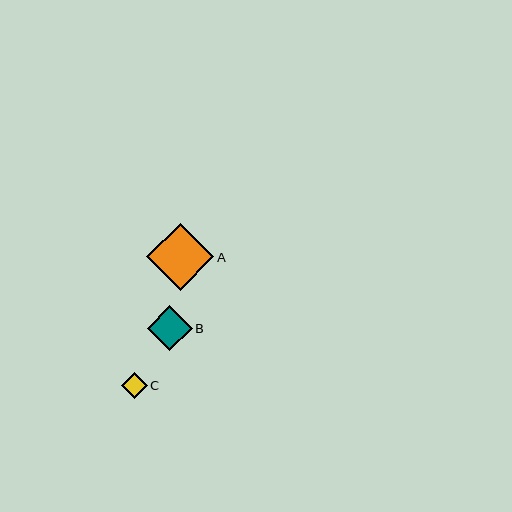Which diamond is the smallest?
Diamond C is the smallest with a size of approximately 26 pixels.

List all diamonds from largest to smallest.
From largest to smallest: A, B, C.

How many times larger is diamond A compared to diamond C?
Diamond A is approximately 2.6 times the size of diamond C.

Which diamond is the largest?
Diamond A is the largest with a size of approximately 67 pixels.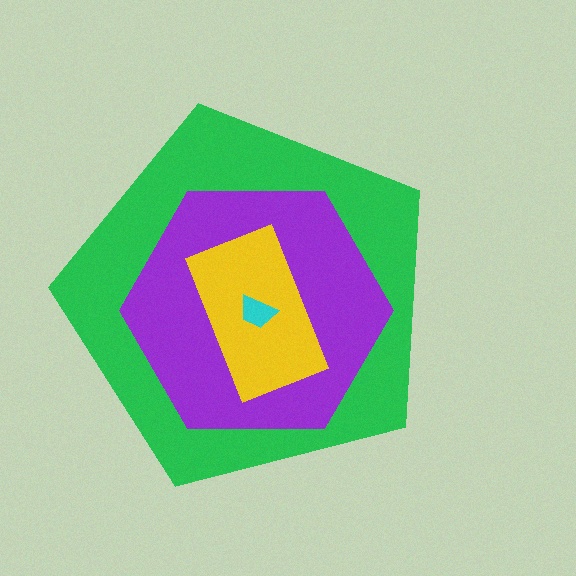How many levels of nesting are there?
4.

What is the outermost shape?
The green pentagon.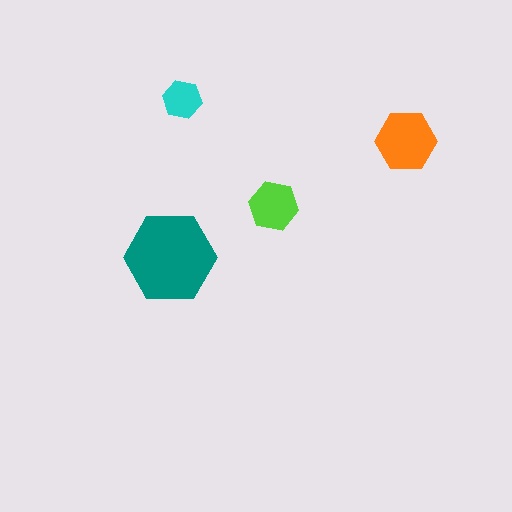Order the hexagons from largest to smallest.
the teal one, the orange one, the lime one, the cyan one.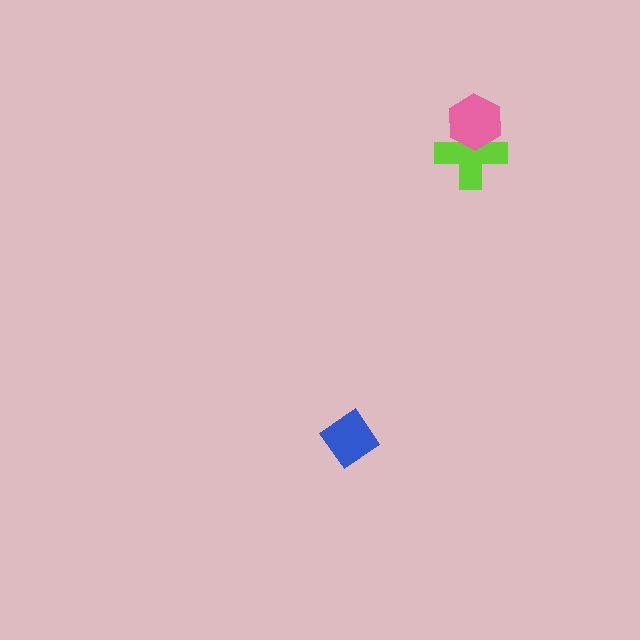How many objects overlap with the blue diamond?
0 objects overlap with the blue diamond.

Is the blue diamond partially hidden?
No, no other shape covers it.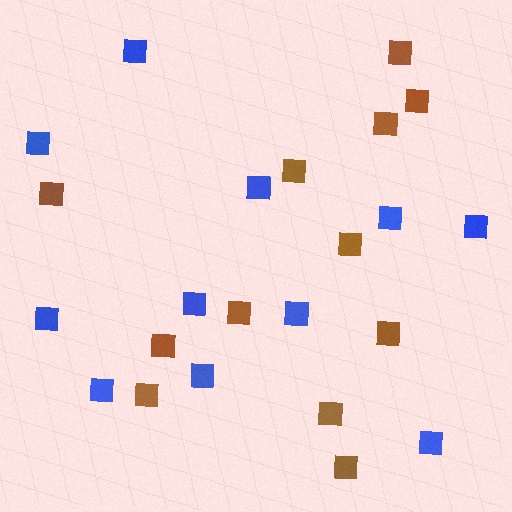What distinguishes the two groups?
There are 2 groups: one group of blue squares (11) and one group of brown squares (12).